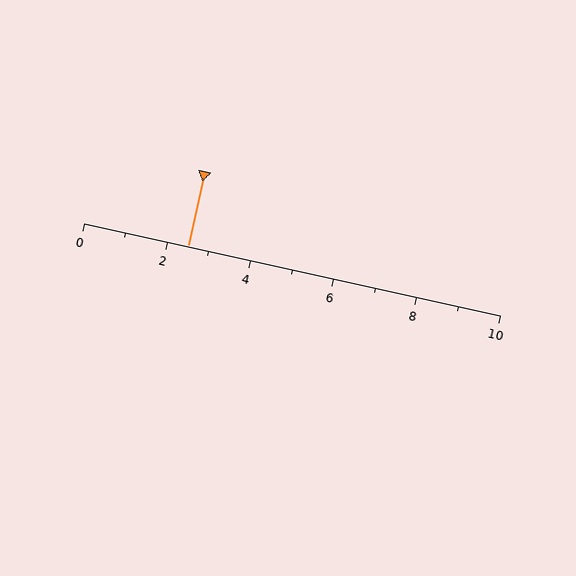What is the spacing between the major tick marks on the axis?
The major ticks are spaced 2 apart.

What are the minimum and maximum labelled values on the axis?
The axis runs from 0 to 10.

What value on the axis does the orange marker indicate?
The marker indicates approximately 2.5.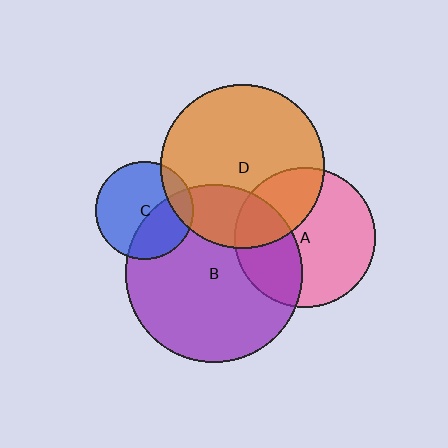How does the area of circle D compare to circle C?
Approximately 2.8 times.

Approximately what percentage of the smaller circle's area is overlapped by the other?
Approximately 30%.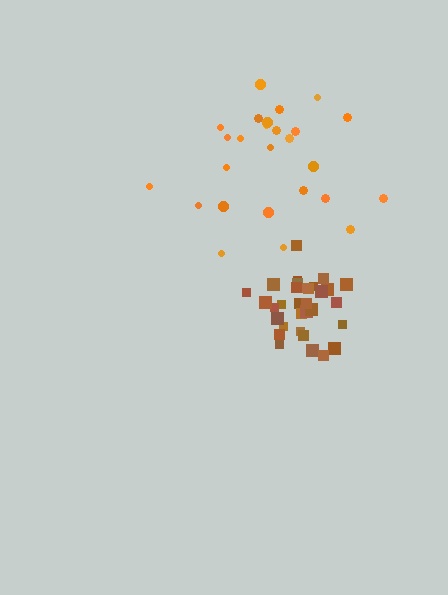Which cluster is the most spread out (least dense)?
Orange.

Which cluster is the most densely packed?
Brown.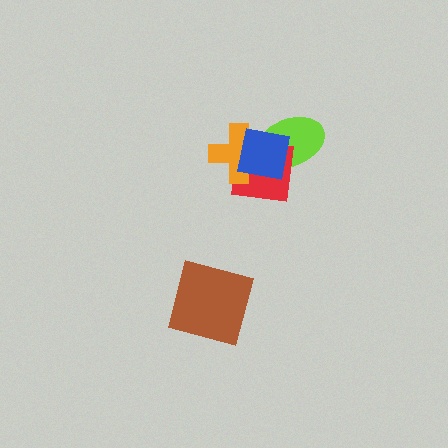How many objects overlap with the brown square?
0 objects overlap with the brown square.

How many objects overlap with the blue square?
3 objects overlap with the blue square.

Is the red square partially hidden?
Yes, it is partially covered by another shape.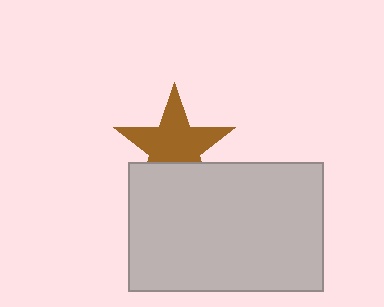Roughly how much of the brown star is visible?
Most of it is visible (roughly 70%).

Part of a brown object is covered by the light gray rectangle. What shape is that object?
It is a star.